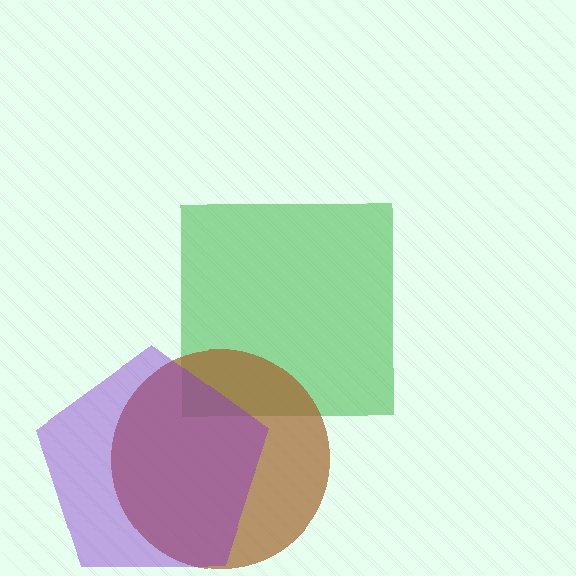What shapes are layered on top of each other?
The layered shapes are: a green square, a brown circle, a purple pentagon.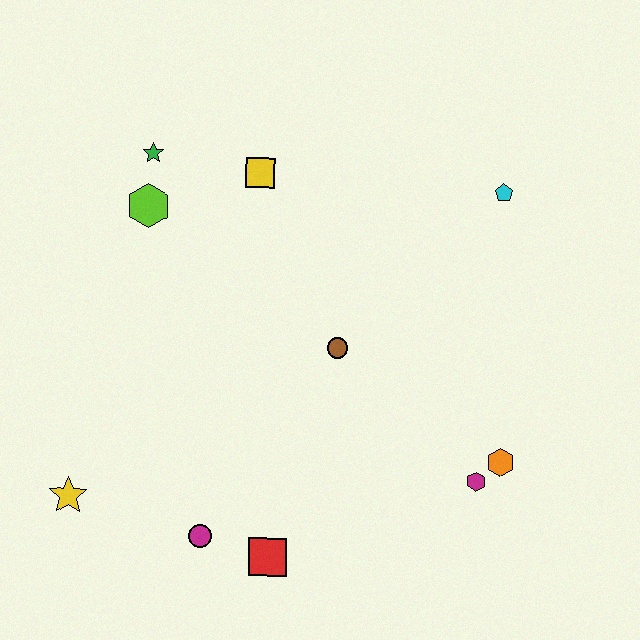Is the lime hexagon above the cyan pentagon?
No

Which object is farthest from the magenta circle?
The cyan pentagon is farthest from the magenta circle.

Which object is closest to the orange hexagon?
The magenta hexagon is closest to the orange hexagon.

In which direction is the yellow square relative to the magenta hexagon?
The yellow square is above the magenta hexagon.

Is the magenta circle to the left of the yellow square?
Yes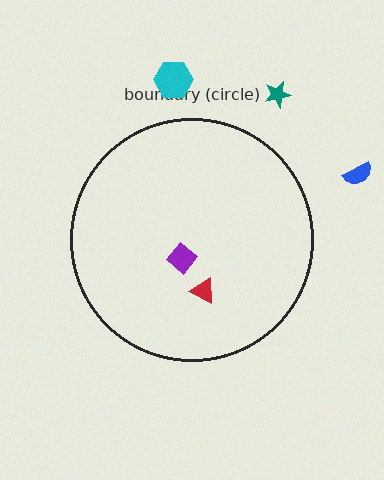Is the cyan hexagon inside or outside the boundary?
Outside.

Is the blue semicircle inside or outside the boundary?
Outside.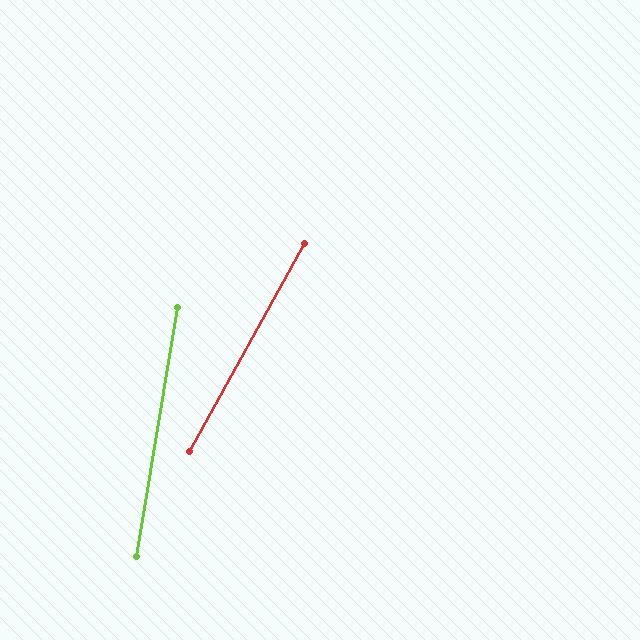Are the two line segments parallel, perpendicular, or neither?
Neither parallel nor perpendicular — they differ by about 20°.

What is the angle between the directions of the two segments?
Approximately 20 degrees.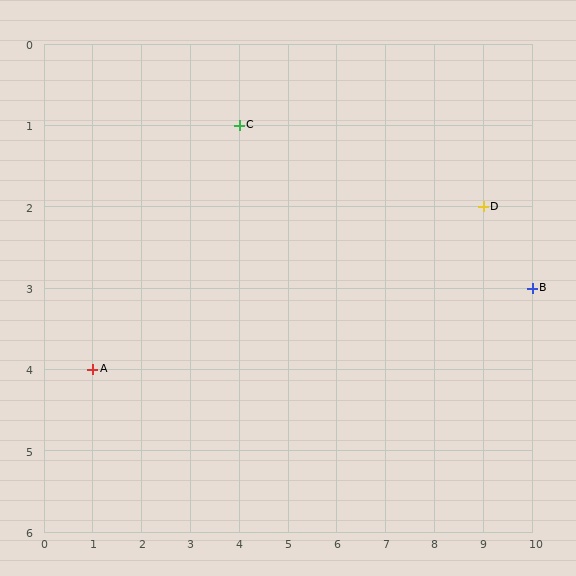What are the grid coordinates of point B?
Point B is at grid coordinates (10, 3).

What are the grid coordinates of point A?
Point A is at grid coordinates (1, 4).